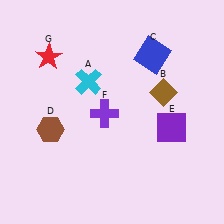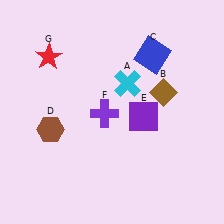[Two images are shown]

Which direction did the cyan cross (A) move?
The cyan cross (A) moved right.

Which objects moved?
The objects that moved are: the cyan cross (A), the purple square (E).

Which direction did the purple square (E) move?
The purple square (E) moved left.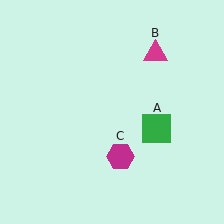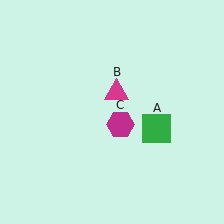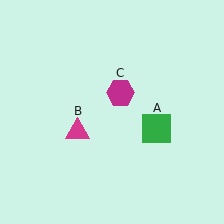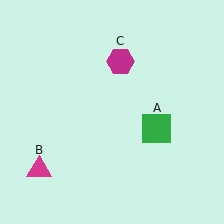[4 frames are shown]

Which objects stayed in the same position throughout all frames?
Green square (object A) remained stationary.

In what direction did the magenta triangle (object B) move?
The magenta triangle (object B) moved down and to the left.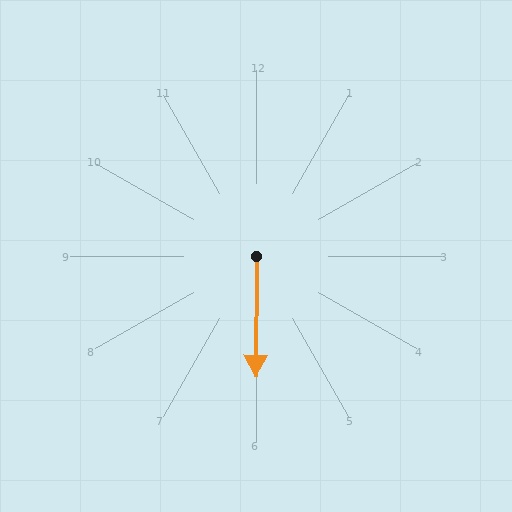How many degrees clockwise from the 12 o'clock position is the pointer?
Approximately 180 degrees.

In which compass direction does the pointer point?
South.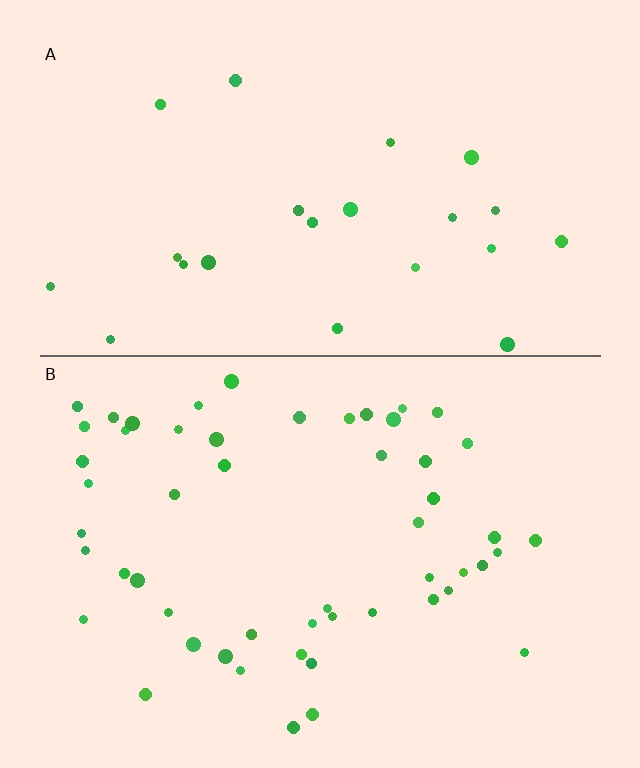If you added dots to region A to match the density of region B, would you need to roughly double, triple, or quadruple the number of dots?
Approximately double.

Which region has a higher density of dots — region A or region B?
B (the bottom).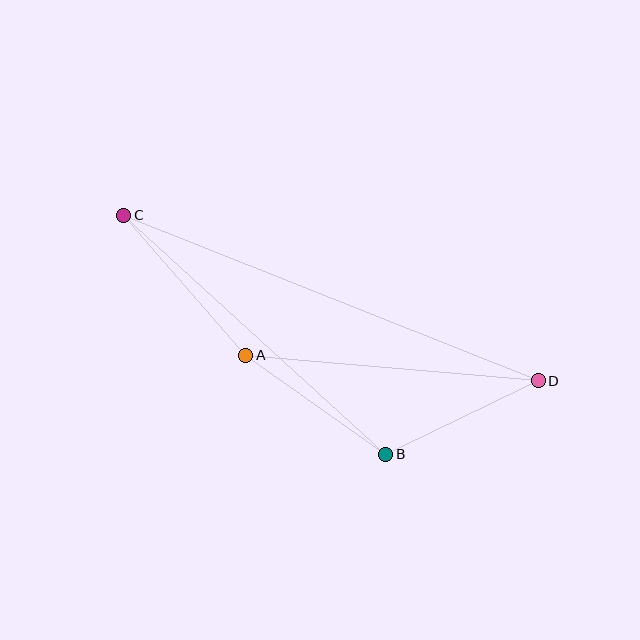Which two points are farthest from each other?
Points C and D are farthest from each other.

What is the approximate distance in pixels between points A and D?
The distance between A and D is approximately 294 pixels.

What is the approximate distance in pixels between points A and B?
The distance between A and B is approximately 172 pixels.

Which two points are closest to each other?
Points B and D are closest to each other.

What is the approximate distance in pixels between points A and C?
The distance between A and C is approximately 185 pixels.